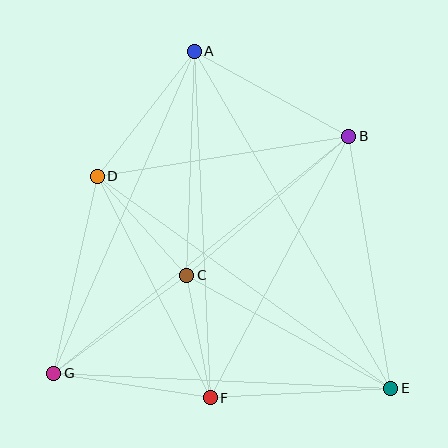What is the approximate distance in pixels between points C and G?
The distance between C and G is approximately 165 pixels.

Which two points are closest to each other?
Points C and F are closest to each other.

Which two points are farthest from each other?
Points A and E are farthest from each other.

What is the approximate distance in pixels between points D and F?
The distance between D and F is approximately 249 pixels.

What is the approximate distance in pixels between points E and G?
The distance between E and G is approximately 337 pixels.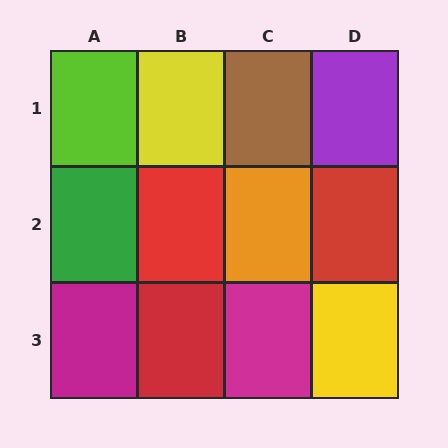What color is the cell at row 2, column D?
Red.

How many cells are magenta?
2 cells are magenta.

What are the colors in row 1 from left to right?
Lime, yellow, brown, purple.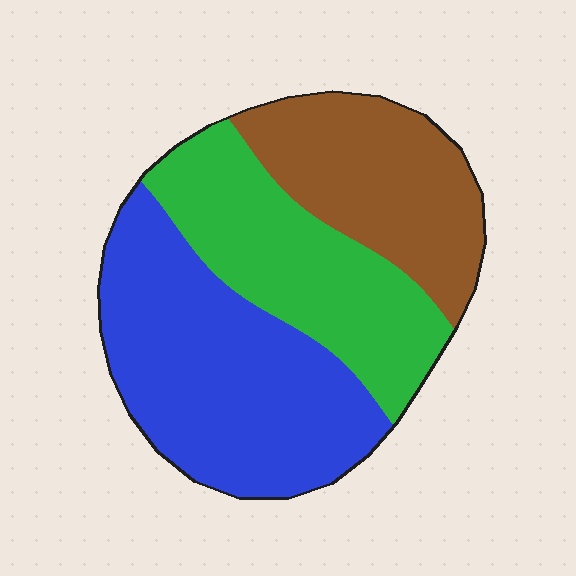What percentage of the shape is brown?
Brown takes up about one quarter (1/4) of the shape.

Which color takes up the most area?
Blue, at roughly 40%.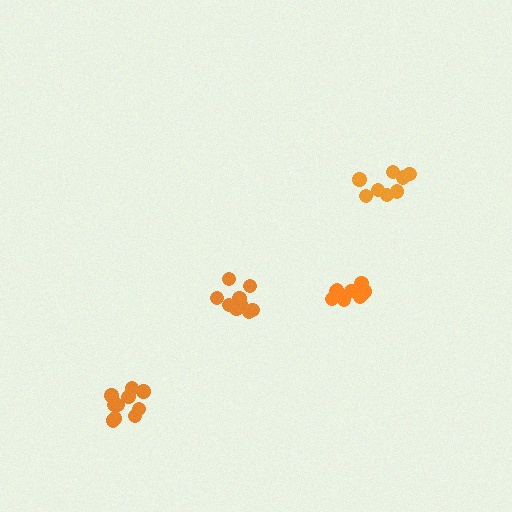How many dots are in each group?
Group 1: 10 dots, Group 2: 9 dots, Group 3: 9 dots, Group 4: 10 dots (38 total).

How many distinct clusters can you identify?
There are 4 distinct clusters.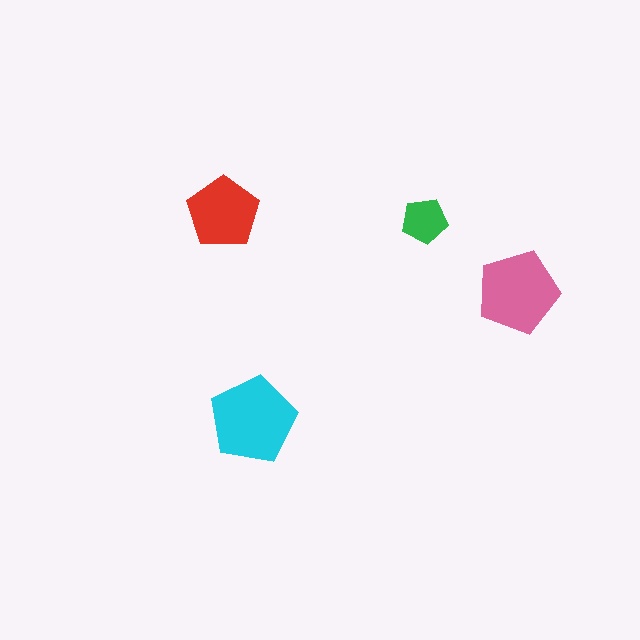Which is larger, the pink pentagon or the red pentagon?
The pink one.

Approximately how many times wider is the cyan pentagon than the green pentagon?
About 2 times wider.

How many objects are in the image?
There are 4 objects in the image.